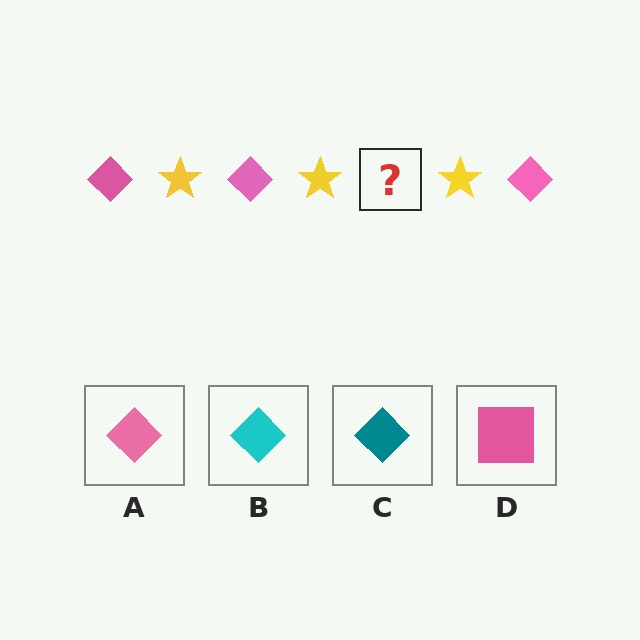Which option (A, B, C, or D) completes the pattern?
A.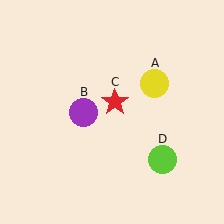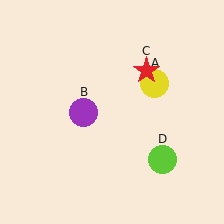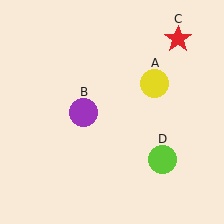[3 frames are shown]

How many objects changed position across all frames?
1 object changed position: red star (object C).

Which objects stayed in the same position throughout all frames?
Yellow circle (object A) and purple circle (object B) and lime circle (object D) remained stationary.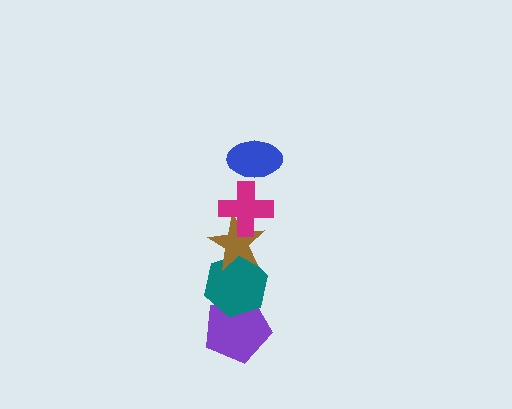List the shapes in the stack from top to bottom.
From top to bottom: the blue ellipse, the magenta cross, the brown star, the teal hexagon, the purple pentagon.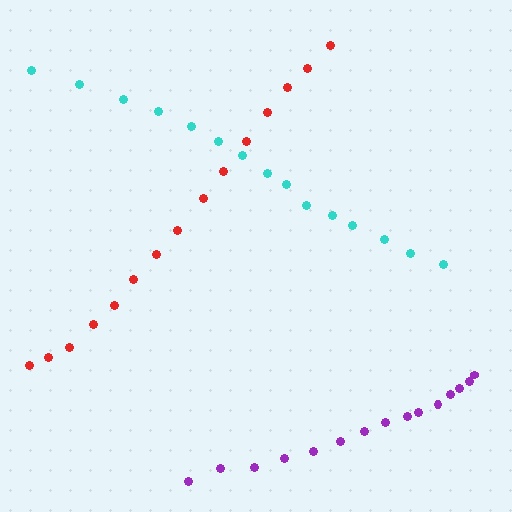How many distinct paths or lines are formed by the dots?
There are 3 distinct paths.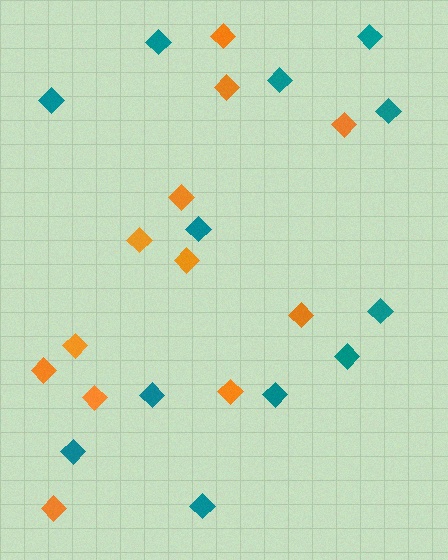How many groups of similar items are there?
There are 2 groups: one group of teal diamonds (12) and one group of orange diamonds (12).